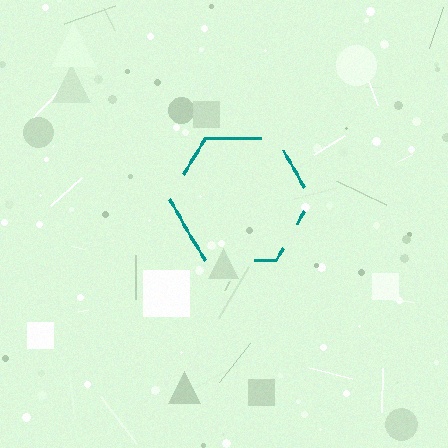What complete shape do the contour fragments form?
The contour fragments form a hexagon.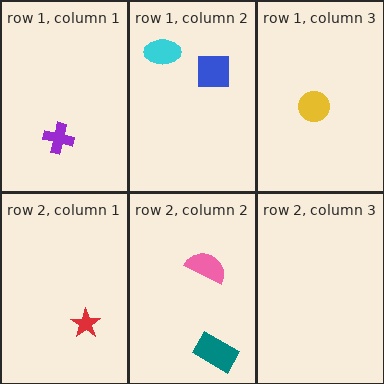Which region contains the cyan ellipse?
The row 1, column 2 region.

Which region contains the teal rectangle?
The row 2, column 2 region.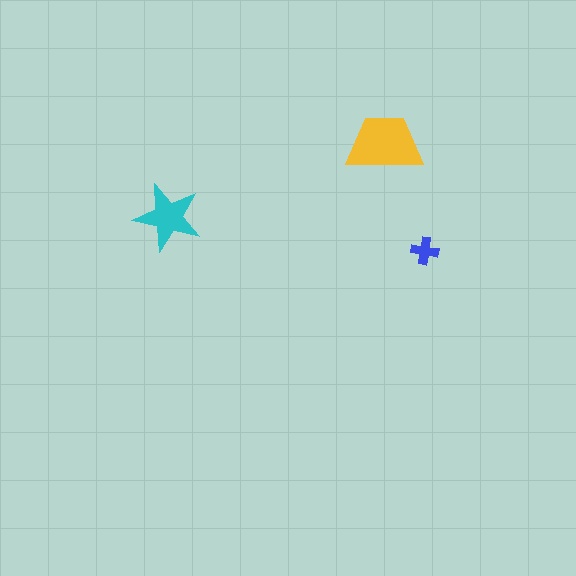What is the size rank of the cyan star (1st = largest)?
2nd.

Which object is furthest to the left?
The cyan star is leftmost.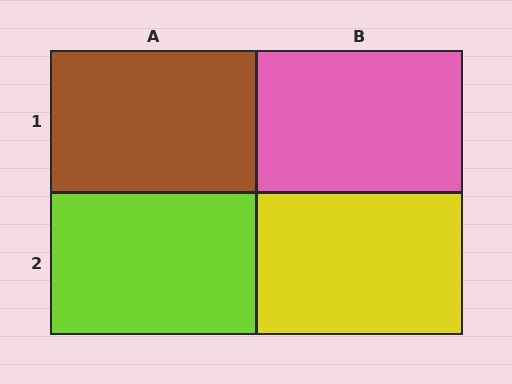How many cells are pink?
1 cell is pink.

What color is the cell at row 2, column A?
Lime.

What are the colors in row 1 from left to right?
Brown, pink.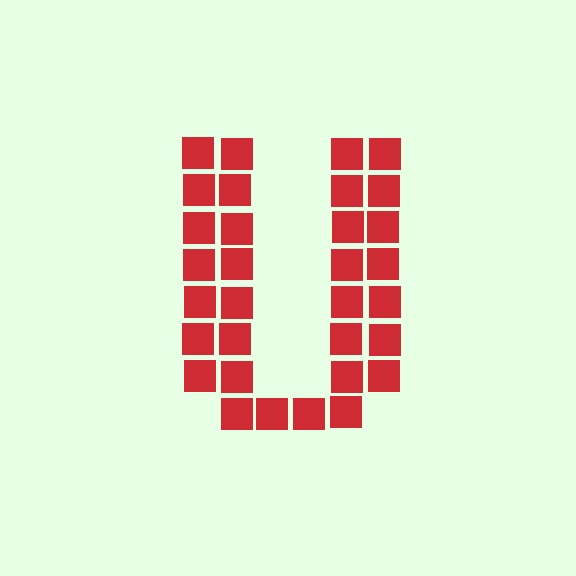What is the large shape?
The large shape is the letter U.